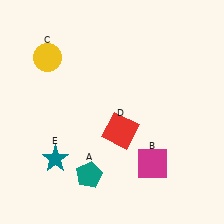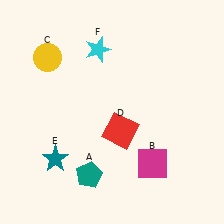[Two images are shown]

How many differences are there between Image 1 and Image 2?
There is 1 difference between the two images.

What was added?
A cyan star (F) was added in Image 2.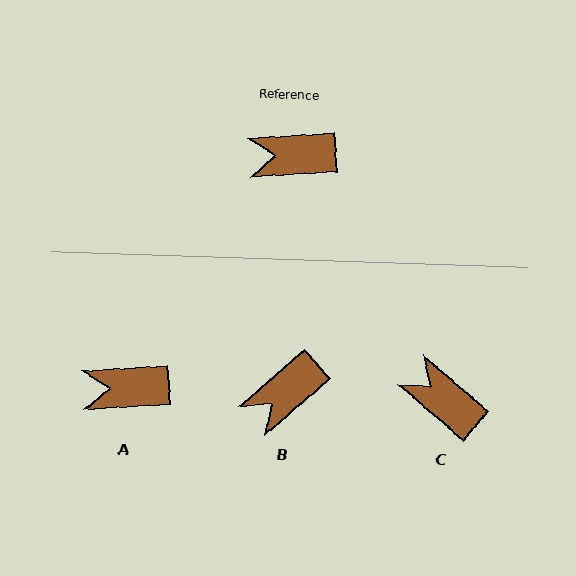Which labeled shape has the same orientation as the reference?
A.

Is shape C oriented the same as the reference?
No, it is off by about 44 degrees.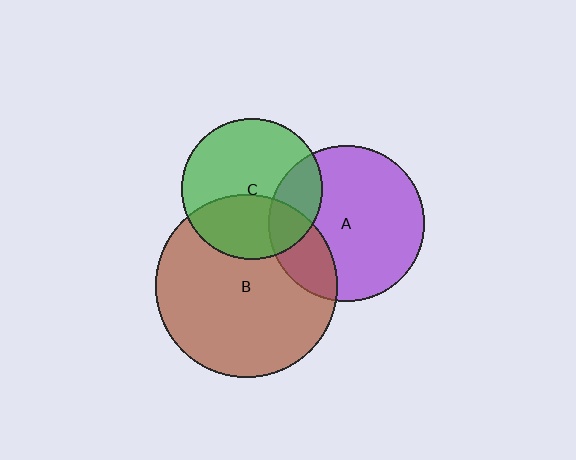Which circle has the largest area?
Circle B (brown).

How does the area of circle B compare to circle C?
Approximately 1.7 times.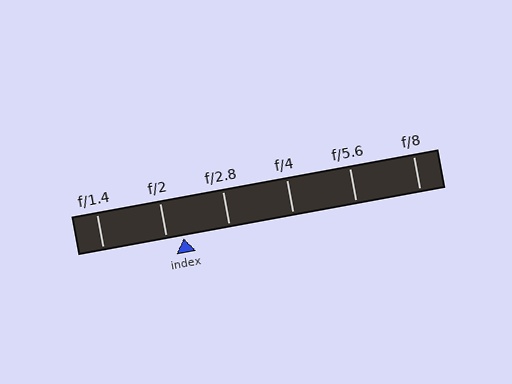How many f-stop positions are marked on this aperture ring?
There are 6 f-stop positions marked.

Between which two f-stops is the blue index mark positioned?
The index mark is between f/2 and f/2.8.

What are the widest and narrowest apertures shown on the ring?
The widest aperture shown is f/1.4 and the narrowest is f/8.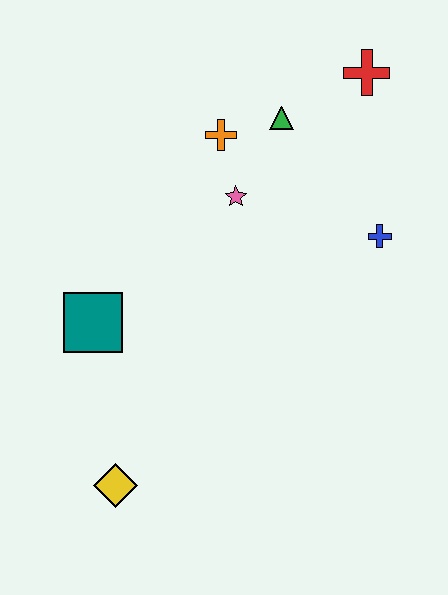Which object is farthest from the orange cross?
The yellow diamond is farthest from the orange cross.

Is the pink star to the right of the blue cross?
No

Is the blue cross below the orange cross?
Yes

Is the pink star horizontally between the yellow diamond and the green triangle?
Yes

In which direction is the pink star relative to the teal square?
The pink star is to the right of the teal square.